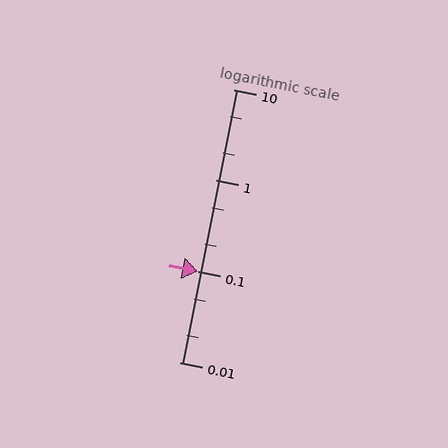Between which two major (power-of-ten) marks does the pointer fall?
The pointer is between 0.1 and 1.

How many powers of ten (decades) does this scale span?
The scale spans 3 decades, from 0.01 to 10.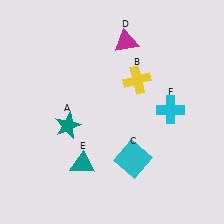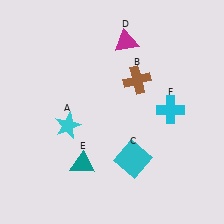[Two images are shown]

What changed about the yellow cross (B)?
In Image 1, B is yellow. In Image 2, it changed to brown.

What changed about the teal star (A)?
In Image 1, A is teal. In Image 2, it changed to cyan.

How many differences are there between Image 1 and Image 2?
There are 2 differences between the two images.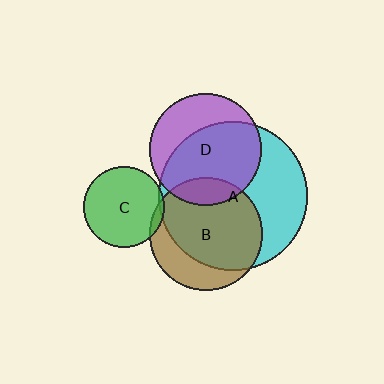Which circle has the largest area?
Circle A (cyan).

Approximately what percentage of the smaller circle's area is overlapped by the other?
Approximately 5%.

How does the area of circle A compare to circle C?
Approximately 3.3 times.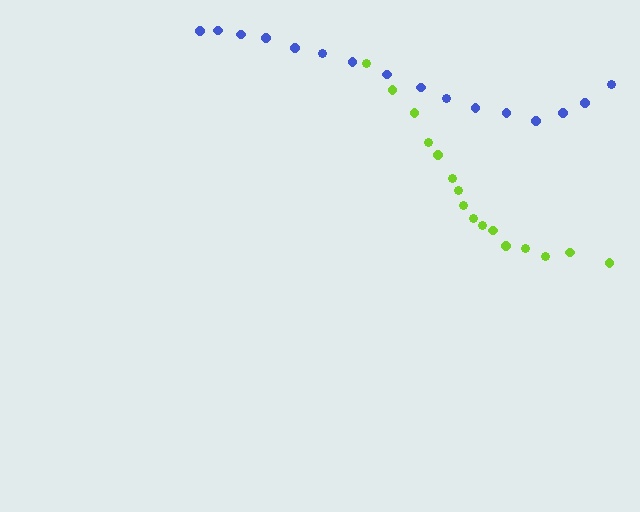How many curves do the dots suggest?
There are 2 distinct paths.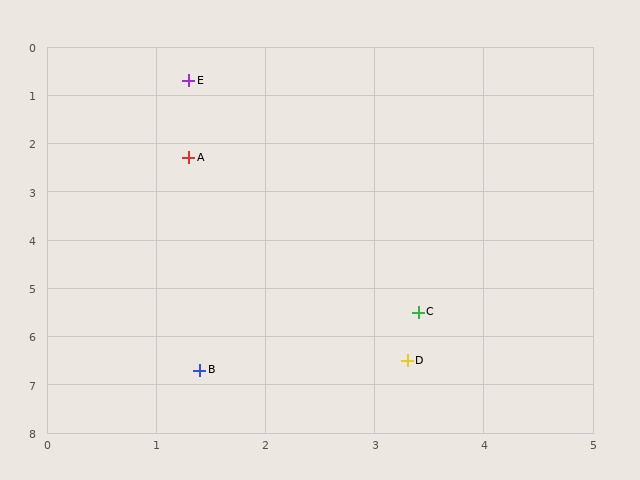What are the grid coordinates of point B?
Point B is at approximately (1.4, 6.7).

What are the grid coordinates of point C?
Point C is at approximately (3.4, 5.5).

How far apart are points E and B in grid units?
Points E and B are about 6.0 grid units apart.